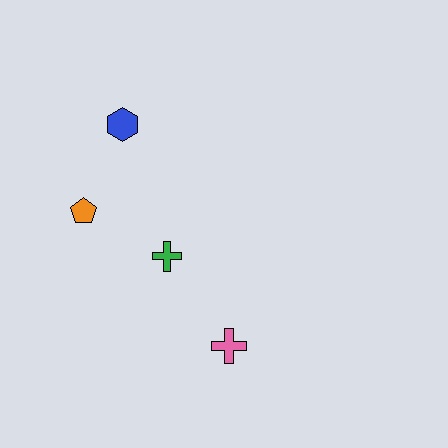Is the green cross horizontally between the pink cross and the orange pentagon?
Yes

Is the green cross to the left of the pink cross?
Yes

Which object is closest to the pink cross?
The green cross is closest to the pink cross.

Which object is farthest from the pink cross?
The blue hexagon is farthest from the pink cross.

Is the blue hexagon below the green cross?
No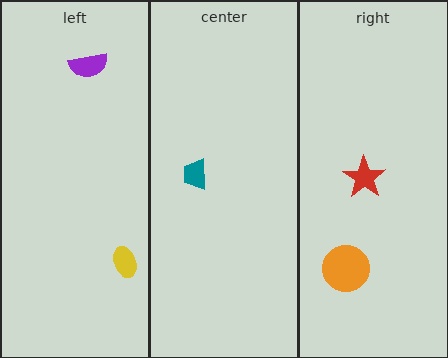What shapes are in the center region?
The teal trapezoid.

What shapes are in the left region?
The yellow ellipse, the purple semicircle.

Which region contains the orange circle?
The right region.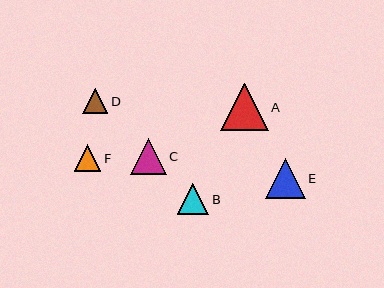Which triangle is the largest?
Triangle A is the largest with a size of approximately 47 pixels.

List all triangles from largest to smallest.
From largest to smallest: A, E, C, B, F, D.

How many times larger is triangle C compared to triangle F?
Triangle C is approximately 1.3 times the size of triangle F.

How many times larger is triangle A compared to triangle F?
Triangle A is approximately 1.8 times the size of triangle F.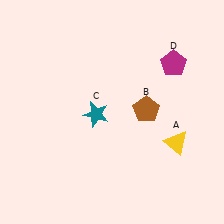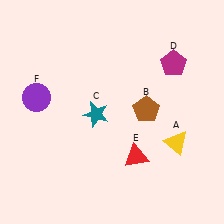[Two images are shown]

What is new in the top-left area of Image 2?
A purple circle (F) was added in the top-left area of Image 2.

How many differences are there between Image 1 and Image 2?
There are 2 differences between the two images.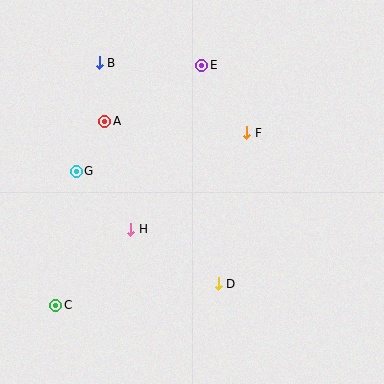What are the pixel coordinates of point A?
Point A is at (105, 121).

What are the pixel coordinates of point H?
Point H is at (131, 229).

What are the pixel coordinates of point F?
Point F is at (247, 133).